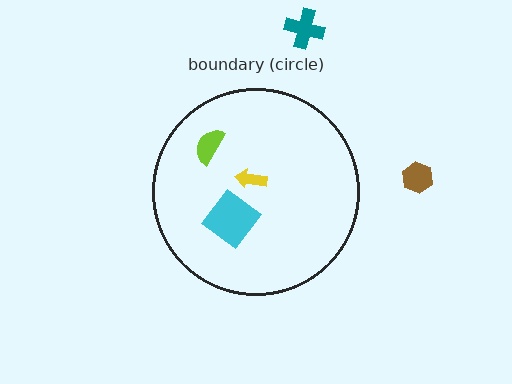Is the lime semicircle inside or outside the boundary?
Inside.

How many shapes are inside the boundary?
3 inside, 2 outside.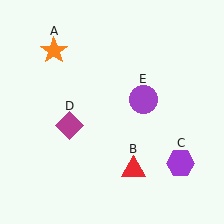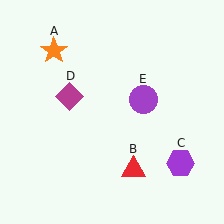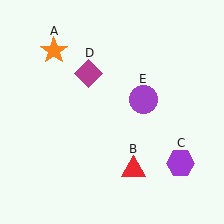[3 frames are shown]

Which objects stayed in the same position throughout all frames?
Orange star (object A) and red triangle (object B) and purple hexagon (object C) and purple circle (object E) remained stationary.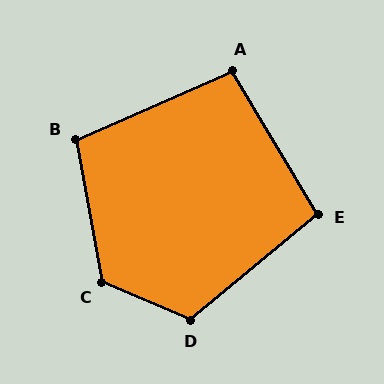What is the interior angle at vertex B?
Approximately 103 degrees (obtuse).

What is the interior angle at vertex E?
Approximately 99 degrees (obtuse).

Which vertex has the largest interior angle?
C, at approximately 123 degrees.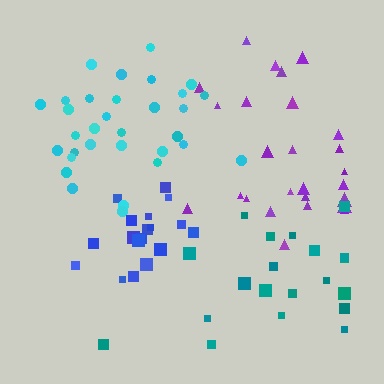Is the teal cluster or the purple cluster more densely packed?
Purple.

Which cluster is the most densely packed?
Blue.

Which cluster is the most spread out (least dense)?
Teal.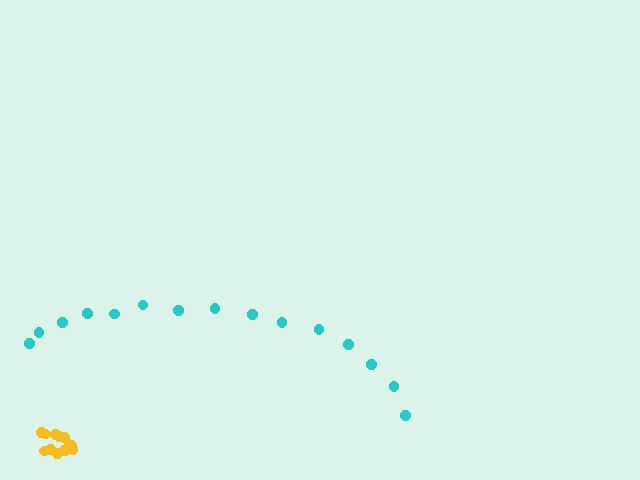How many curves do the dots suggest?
There are 2 distinct paths.